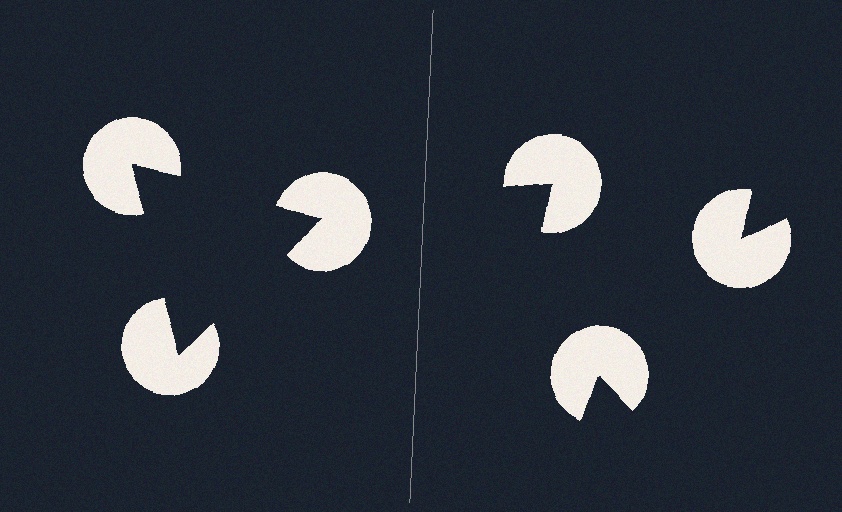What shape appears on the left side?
An illusory triangle.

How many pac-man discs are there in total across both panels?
6 — 3 on each side.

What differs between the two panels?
The pac-man discs are positioned identically on both sides; only the wedge orientations differ. On the left they align to a triangle; on the right they are misaligned.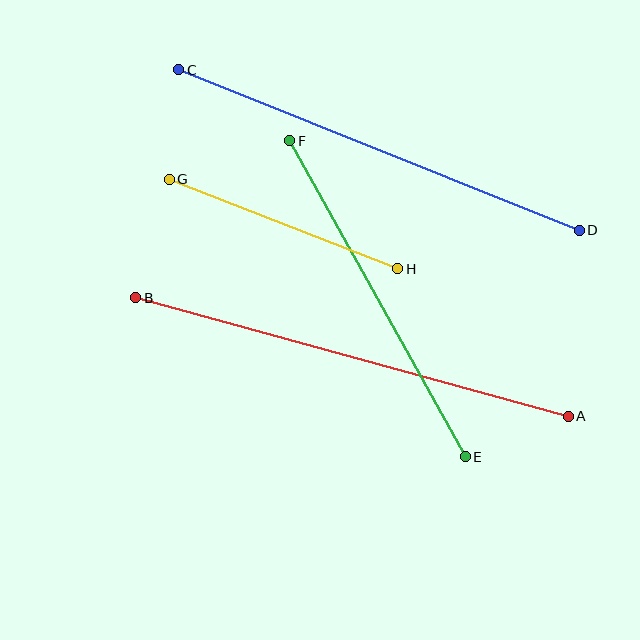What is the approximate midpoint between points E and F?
The midpoint is at approximately (377, 299) pixels.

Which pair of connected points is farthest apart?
Points A and B are farthest apart.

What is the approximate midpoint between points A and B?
The midpoint is at approximately (352, 357) pixels.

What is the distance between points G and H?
The distance is approximately 245 pixels.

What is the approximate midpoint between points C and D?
The midpoint is at approximately (379, 150) pixels.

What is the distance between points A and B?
The distance is approximately 448 pixels.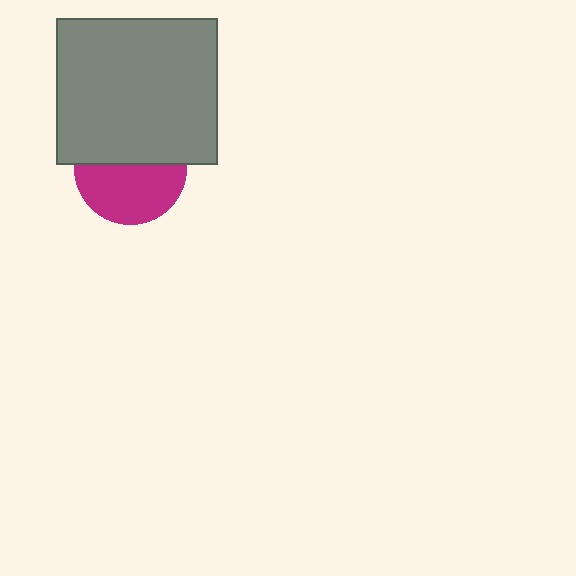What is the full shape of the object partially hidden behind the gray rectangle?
The partially hidden object is a magenta circle.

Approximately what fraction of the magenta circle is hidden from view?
Roughly 47% of the magenta circle is hidden behind the gray rectangle.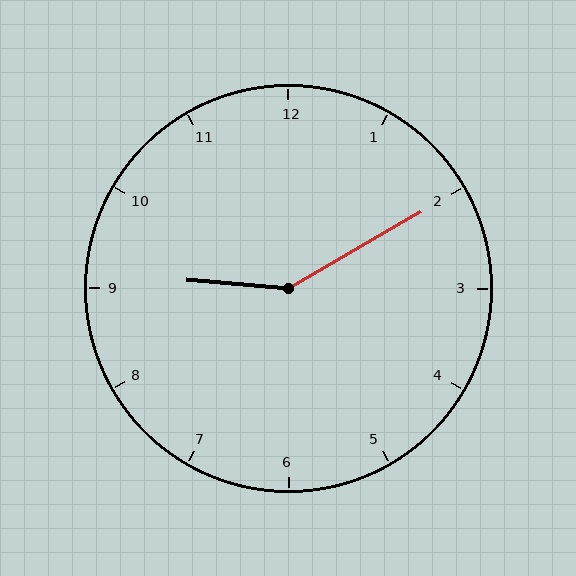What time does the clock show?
9:10.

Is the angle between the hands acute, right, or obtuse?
It is obtuse.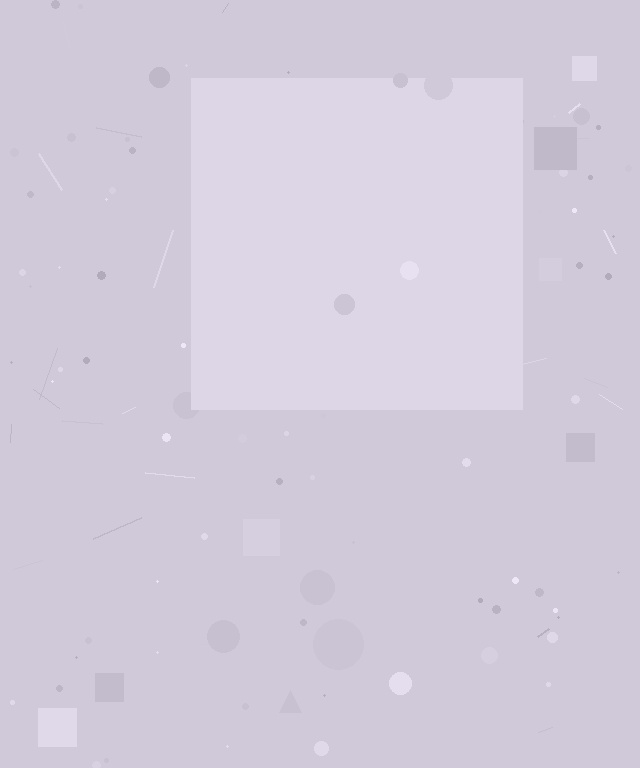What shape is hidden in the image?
A square is hidden in the image.